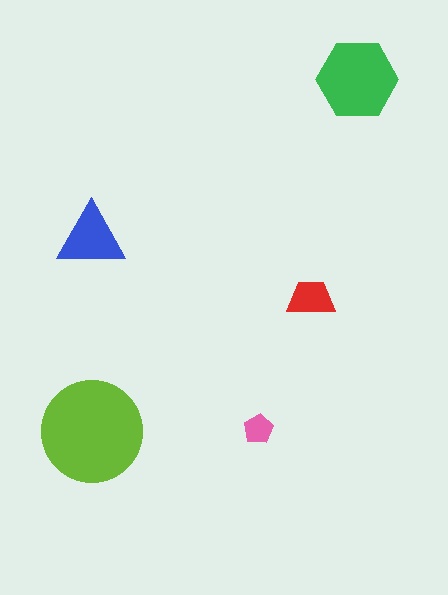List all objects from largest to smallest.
The lime circle, the green hexagon, the blue triangle, the red trapezoid, the pink pentagon.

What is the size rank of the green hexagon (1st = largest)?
2nd.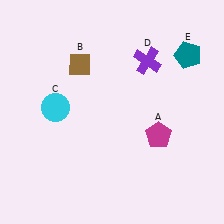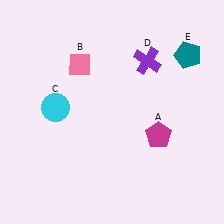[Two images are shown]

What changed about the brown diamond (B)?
In Image 1, B is brown. In Image 2, it changed to pink.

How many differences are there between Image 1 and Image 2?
There is 1 difference between the two images.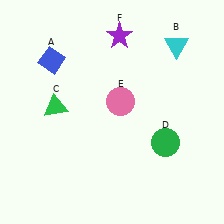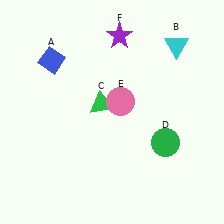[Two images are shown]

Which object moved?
The green triangle (C) moved right.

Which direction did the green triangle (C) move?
The green triangle (C) moved right.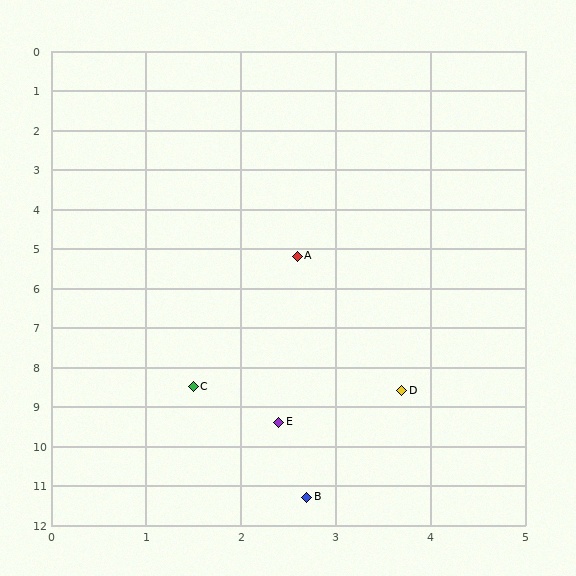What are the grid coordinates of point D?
Point D is at approximately (3.7, 8.6).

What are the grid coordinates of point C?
Point C is at approximately (1.5, 8.5).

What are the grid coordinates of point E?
Point E is at approximately (2.4, 9.4).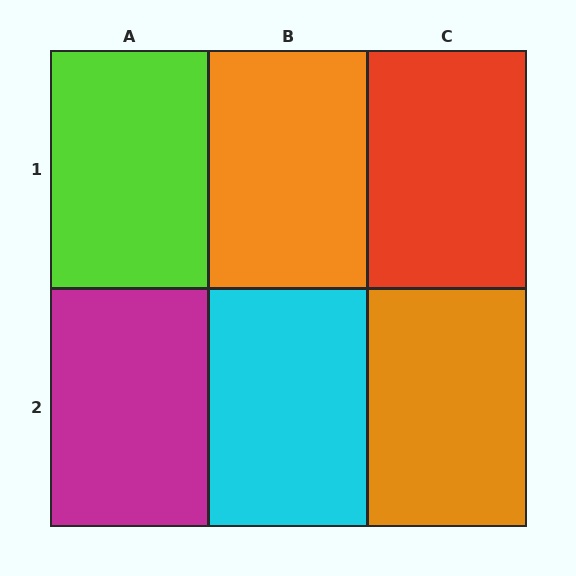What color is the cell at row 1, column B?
Orange.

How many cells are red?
1 cell is red.